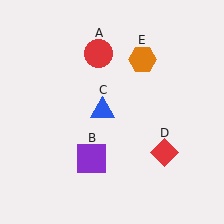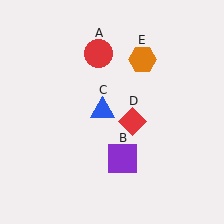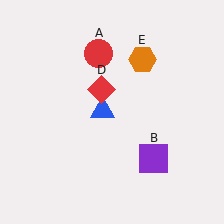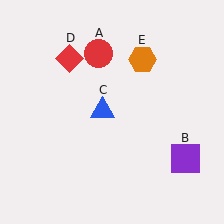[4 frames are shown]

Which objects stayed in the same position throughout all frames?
Red circle (object A) and blue triangle (object C) and orange hexagon (object E) remained stationary.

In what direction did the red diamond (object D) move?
The red diamond (object D) moved up and to the left.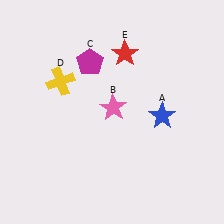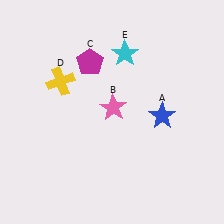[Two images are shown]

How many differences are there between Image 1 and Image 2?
There is 1 difference between the two images.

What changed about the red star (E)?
In Image 1, E is red. In Image 2, it changed to cyan.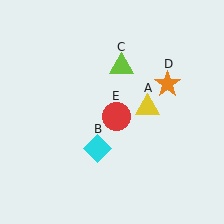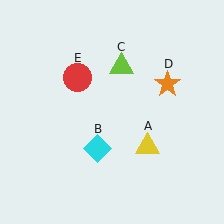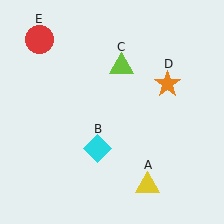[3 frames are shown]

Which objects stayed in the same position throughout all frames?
Cyan diamond (object B) and lime triangle (object C) and orange star (object D) remained stationary.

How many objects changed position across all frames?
2 objects changed position: yellow triangle (object A), red circle (object E).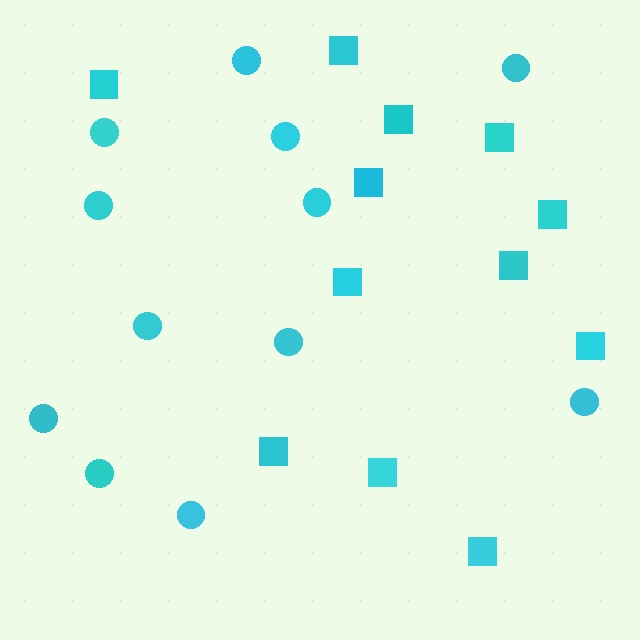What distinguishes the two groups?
There are 2 groups: one group of squares (12) and one group of circles (12).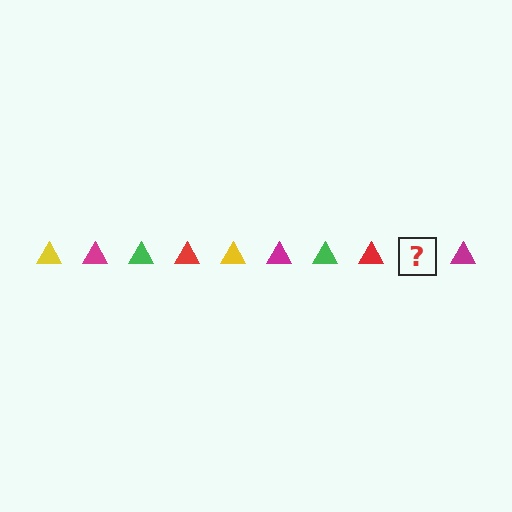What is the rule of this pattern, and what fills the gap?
The rule is that the pattern cycles through yellow, magenta, green, red triangles. The gap should be filled with a yellow triangle.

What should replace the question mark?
The question mark should be replaced with a yellow triangle.